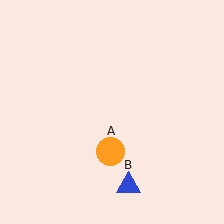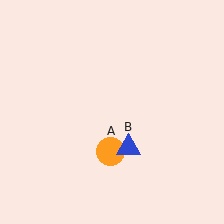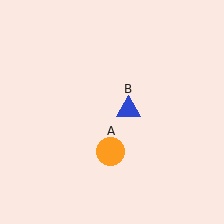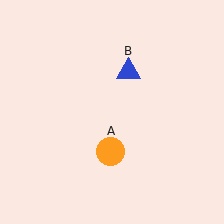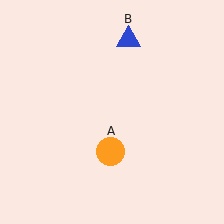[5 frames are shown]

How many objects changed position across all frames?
1 object changed position: blue triangle (object B).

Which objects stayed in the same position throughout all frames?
Orange circle (object A) remained stationary.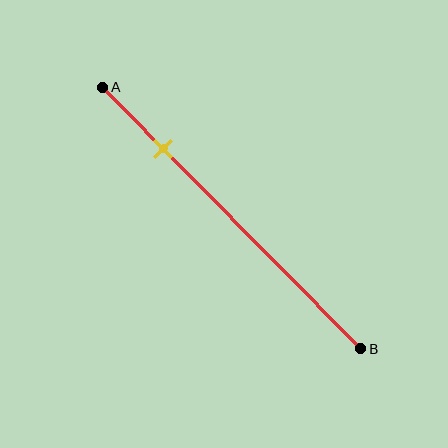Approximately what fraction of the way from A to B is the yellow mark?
The yellow mark is approximately 25% of the way from A to B.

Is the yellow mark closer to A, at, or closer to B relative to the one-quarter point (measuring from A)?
The yellow mark is approximately at the one-quarter point of segment AB.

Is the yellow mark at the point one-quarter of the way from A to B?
Yes, the mark is approximately at the one-quarter point.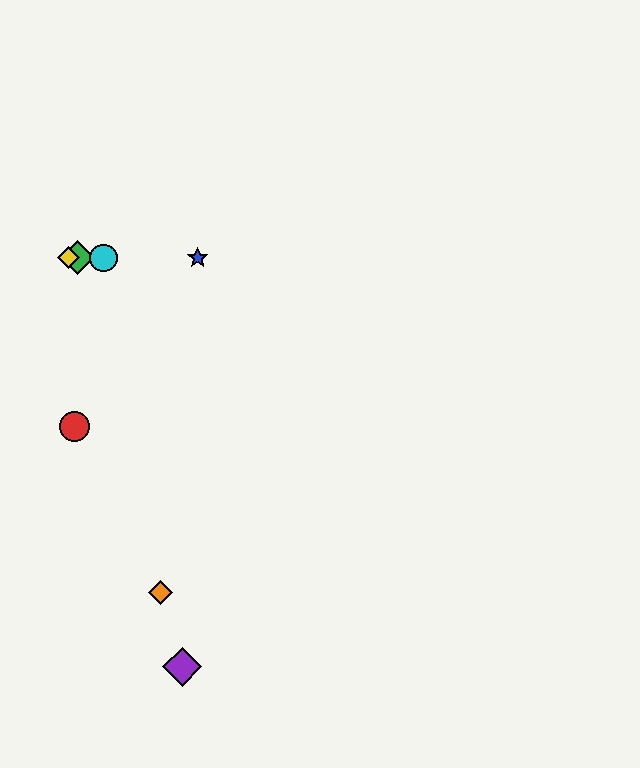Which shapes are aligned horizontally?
The blue star, the green diamond, the yellow diamond, the cyan circle are aligned horizontally.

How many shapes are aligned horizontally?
4 shapes (the blue star, the green diamond, the yellow diamond, the cyan circle) are aligned horizontally.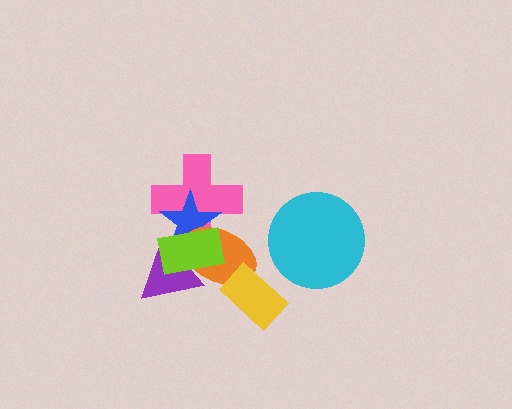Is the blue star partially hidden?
Yes, it is partially covered by another shape.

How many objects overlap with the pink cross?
3 objects overlap with the pink cross.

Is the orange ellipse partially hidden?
Yes, it is partially covered by another shape.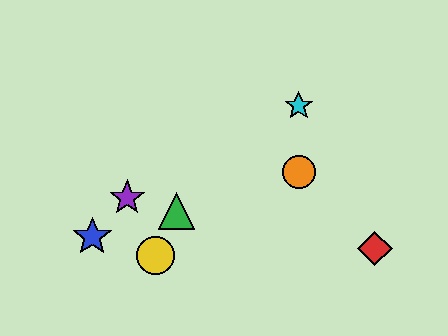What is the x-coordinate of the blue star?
The blue star is at x≈92.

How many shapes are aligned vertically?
2 shapes (the orange circle, the cyan star) are aligned vertically.